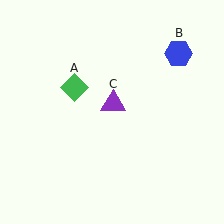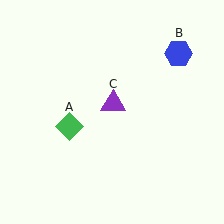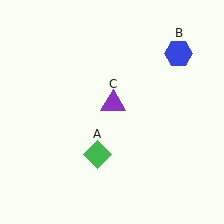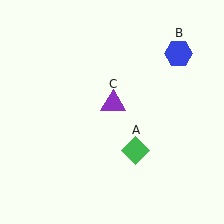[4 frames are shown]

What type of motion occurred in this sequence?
The green diamond (object A) rotated counterclockwise around the center of the scene.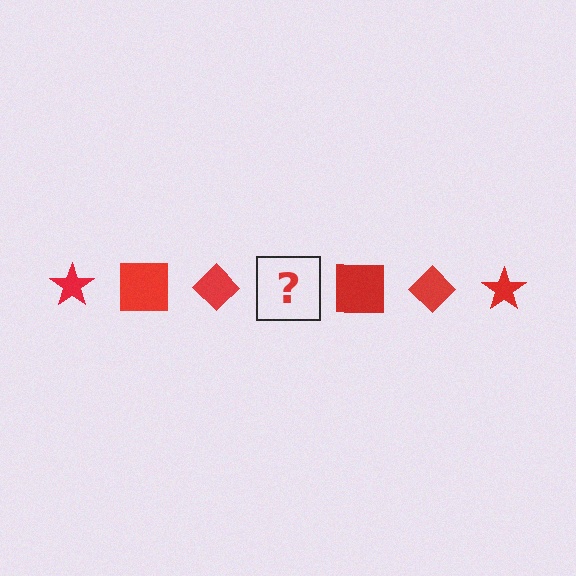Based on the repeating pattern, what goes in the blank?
The blank should be a red star.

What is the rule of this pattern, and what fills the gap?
The rule is that the pattern cycles through star, square, diamond shapes in red. The gap should be filled with a red star.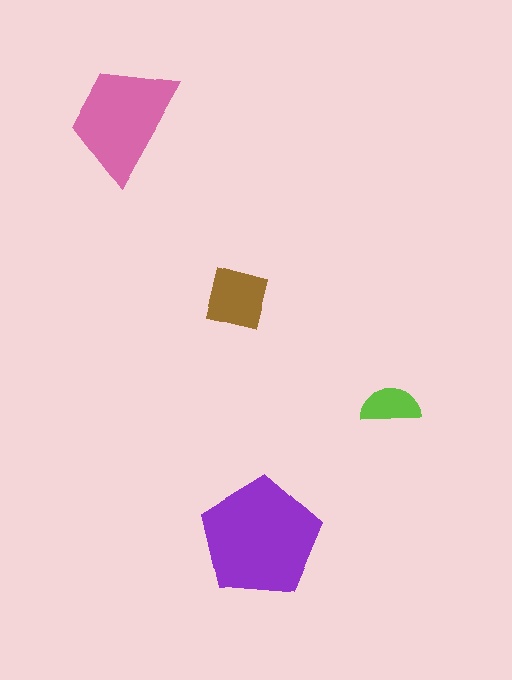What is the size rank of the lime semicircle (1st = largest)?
4th.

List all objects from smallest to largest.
The lime semicircle, the brown square, the pink trapezoid, the purple pentagon.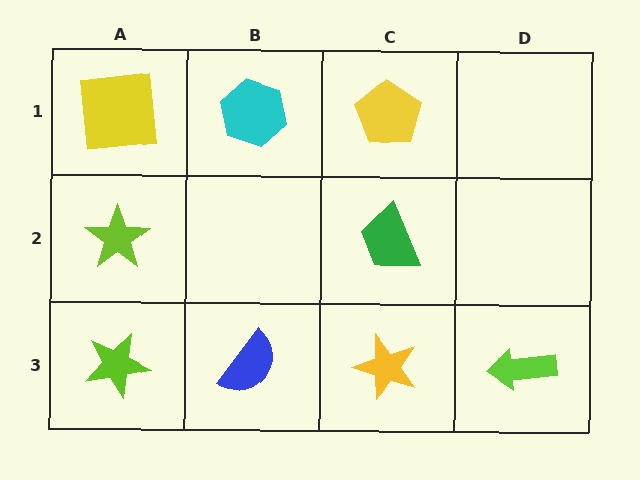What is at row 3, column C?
A yellow star.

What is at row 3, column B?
A blue semicircle.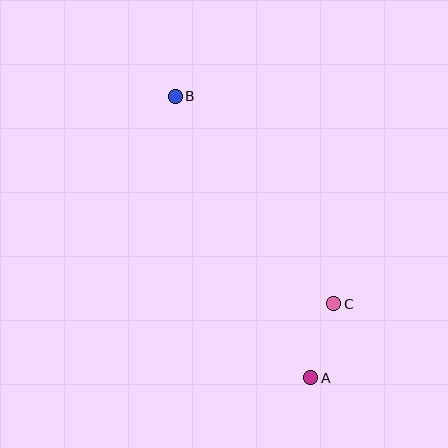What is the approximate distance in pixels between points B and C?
The distance between B and C is approximately 261 pixels.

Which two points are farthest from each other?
Points A and B are farthest from each other.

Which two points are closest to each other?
Points A and C are closest to each other.